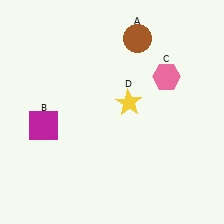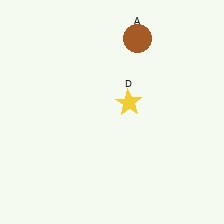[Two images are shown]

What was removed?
The magenta square (B), the pink hexagon (C) were removed in Image 2.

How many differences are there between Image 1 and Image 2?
There are 2 differences between the two images.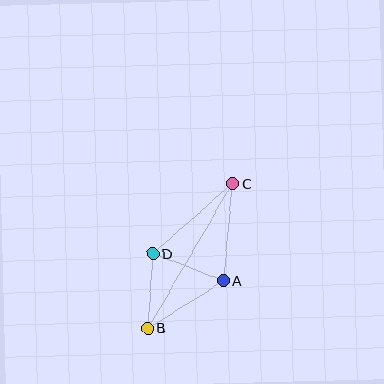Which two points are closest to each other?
Points B and D are closest to each other.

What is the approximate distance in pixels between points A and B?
The distance between A and B is approximately 90 pixels.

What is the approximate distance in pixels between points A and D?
The distance between A and D is approximately 76 pixels.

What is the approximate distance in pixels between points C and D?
The distance between C and D is approximately 106 pixels.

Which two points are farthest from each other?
Points B and C are farthest from each other.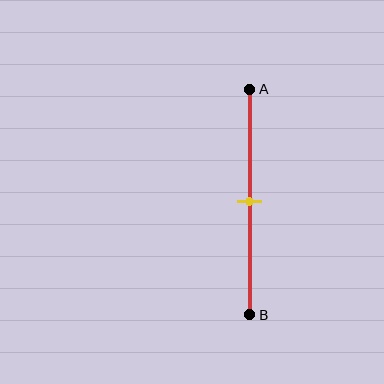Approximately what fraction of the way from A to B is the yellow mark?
The yellow mark is approximately 50% of the way from A to B.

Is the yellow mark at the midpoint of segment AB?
Yes, the mark is approximately at the midpoint.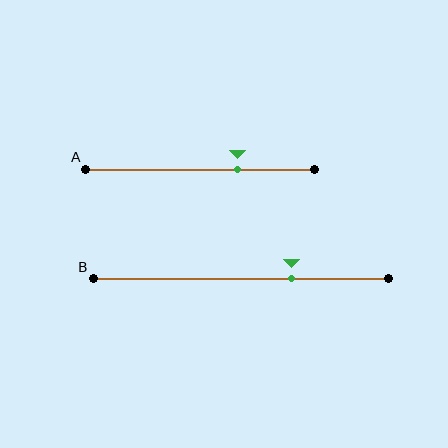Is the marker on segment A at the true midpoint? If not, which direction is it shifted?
No, the marker on segment A is shifted to the right by about 16% of the segment length.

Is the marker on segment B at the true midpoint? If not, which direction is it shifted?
No, the marker on segment B is shifted to the right by about 17% of the segment length.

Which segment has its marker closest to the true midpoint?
Segment A has its marker closest to the true midpoint.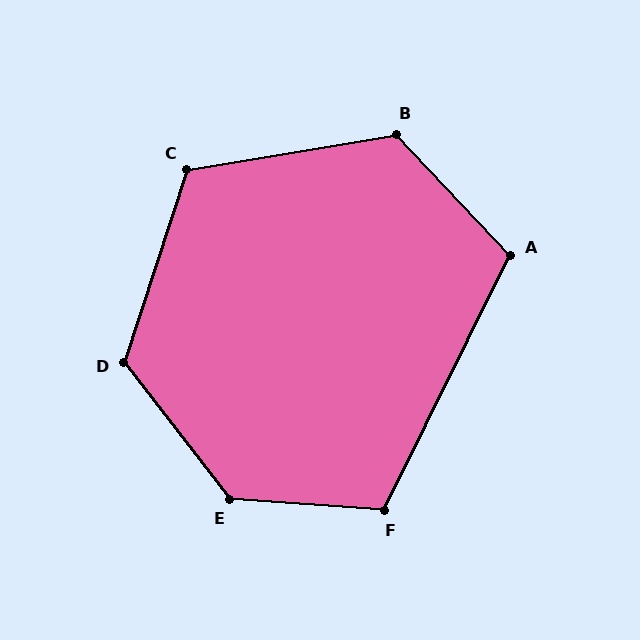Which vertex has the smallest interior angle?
A, at approximately 111 degrees.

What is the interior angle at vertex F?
Approximately 112 degrees (obtuse).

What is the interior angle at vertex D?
Approximately 124 degrees (obtuse).